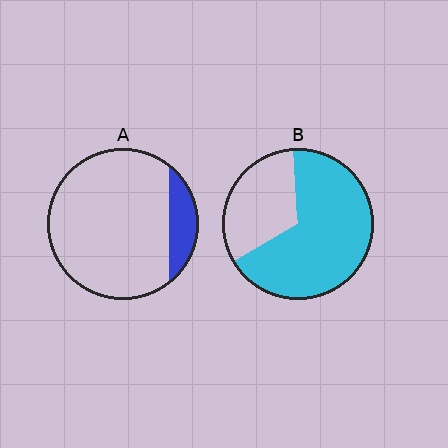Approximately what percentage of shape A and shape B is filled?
A is approximately 15% and B is approximately 70%.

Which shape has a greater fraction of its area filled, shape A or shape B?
Shape B.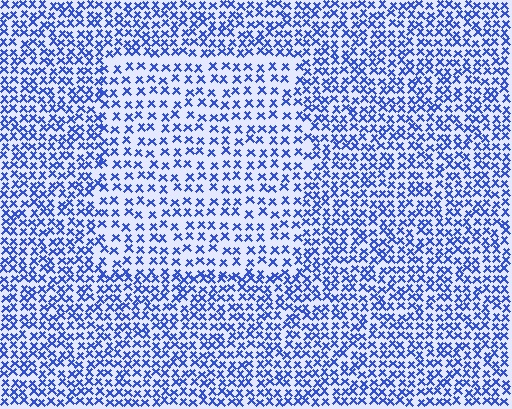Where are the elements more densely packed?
The elements are more densely packed outside the rectangle boundary.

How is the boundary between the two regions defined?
The boundary is defined by a change in element density (approximately 1.7x ratio). All elements are the same color, size, and shape.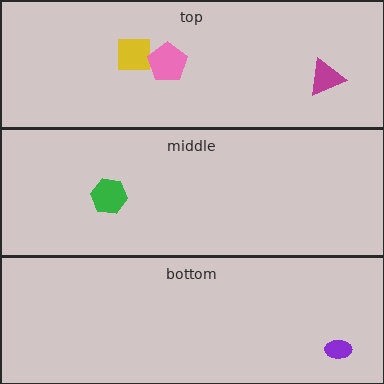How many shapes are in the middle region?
1.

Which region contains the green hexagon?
The middle region.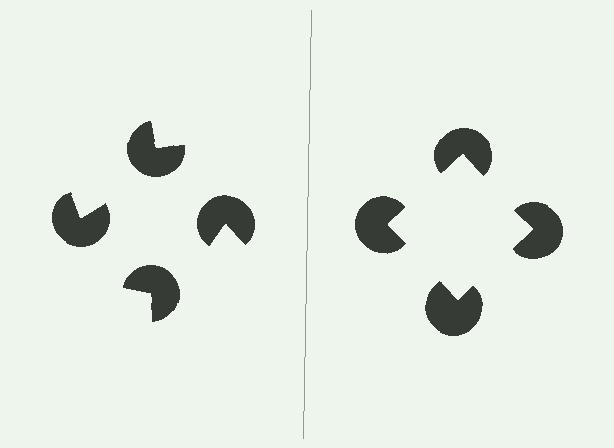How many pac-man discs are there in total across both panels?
8 — 4 on each side.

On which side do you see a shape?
An illusory square appears on the right side. On the left side the wedge cuts are rotated, so no coherent shape forms.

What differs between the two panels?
The pac-man discs are positioned identically on both sides; only the wedge orientations differ. On the right they align to a square; on the left they are misaligned.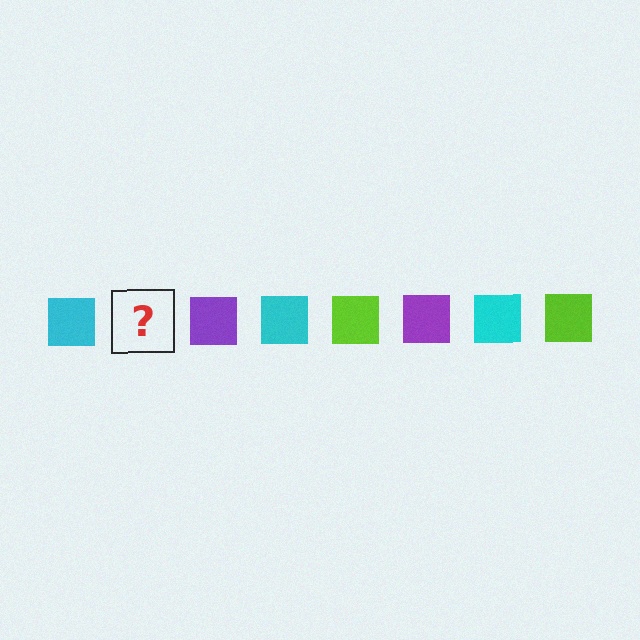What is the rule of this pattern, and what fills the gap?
The rule is that the pattern cycles through cyan, lime, purple squares. The gap should be filled with a lime square.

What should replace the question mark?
The question mark should be replaced with a lime square.